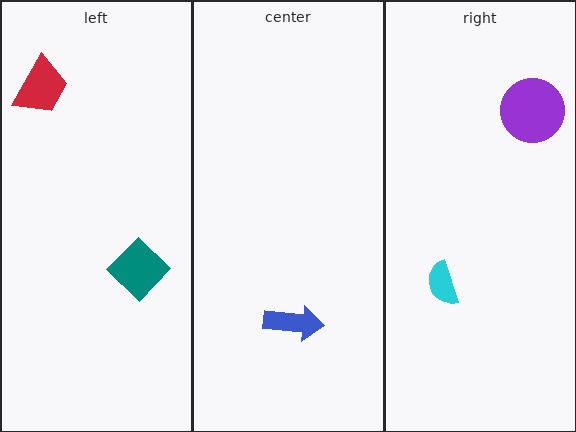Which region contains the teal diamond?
The left region.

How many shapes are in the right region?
2.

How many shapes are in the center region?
1.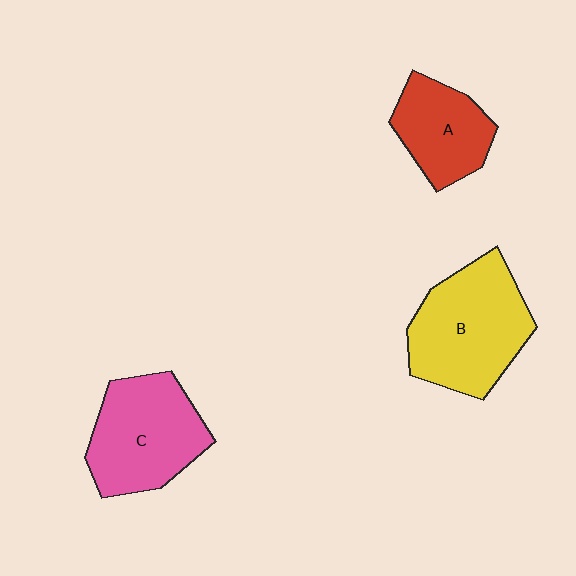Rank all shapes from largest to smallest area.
From largest to smallest: B (yellow), C (pink), A (red).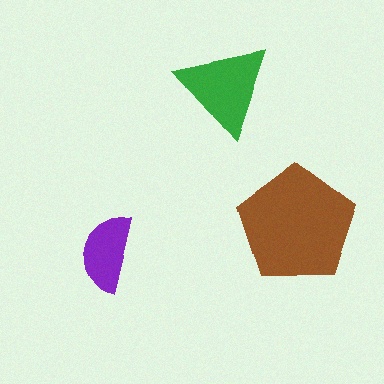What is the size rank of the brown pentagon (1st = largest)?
1st.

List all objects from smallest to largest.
The purple semicircle, the green triangle, the brown pentagon.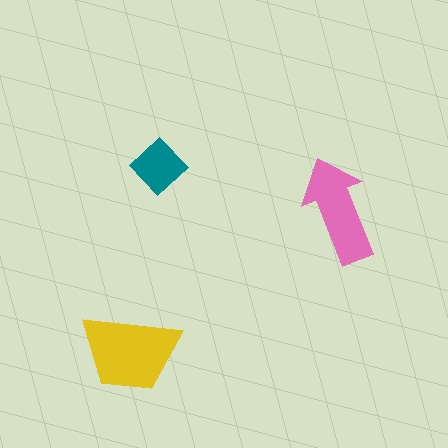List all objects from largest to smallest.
The yellow trapezoid, the pink arrow, the teal diamond.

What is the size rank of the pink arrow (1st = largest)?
2nd.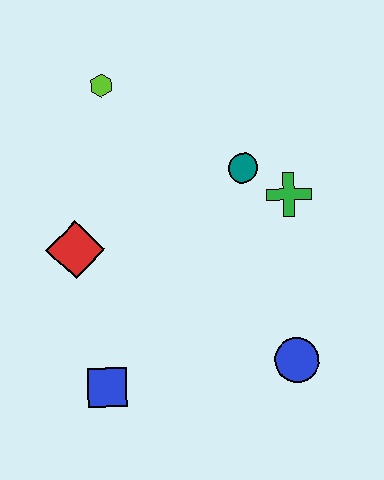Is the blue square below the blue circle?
Yes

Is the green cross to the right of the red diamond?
Yes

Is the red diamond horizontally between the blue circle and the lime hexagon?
No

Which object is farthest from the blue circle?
The lime hexagon is farthest from the blue circle.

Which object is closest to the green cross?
The teal circle is closest to the green cross.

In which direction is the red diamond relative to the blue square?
The red diamond is above the blue square.